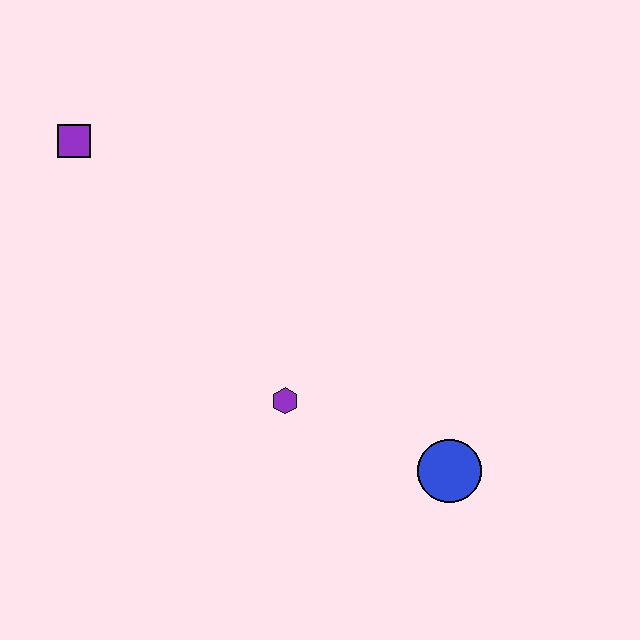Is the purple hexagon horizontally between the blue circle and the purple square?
Yes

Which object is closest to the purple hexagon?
The blue circle is closest to the purple hexagon.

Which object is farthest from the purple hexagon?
The purple square is farthest from the purple hexagon.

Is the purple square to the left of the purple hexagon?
Yes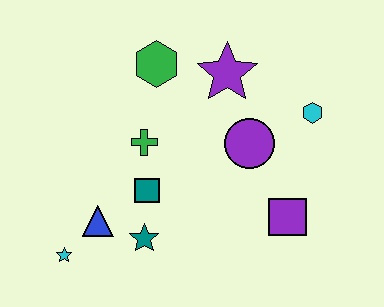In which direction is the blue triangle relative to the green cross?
The blue triangle is below the green cross.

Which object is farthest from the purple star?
The cyan star is farthest from the purple star.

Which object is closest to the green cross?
The teal square is closest to the green cross.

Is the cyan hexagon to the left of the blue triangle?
No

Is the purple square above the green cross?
No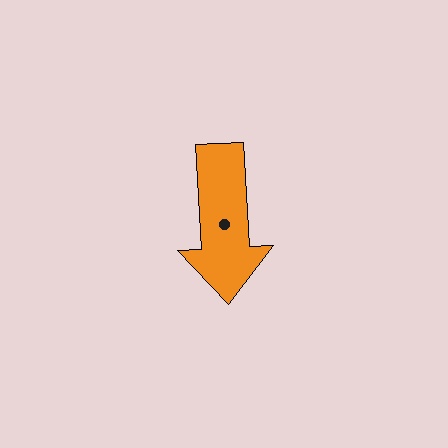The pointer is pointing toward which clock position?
Roughly 6 o'clock.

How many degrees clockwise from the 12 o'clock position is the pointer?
Approximately 177 degrees.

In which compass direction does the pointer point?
South.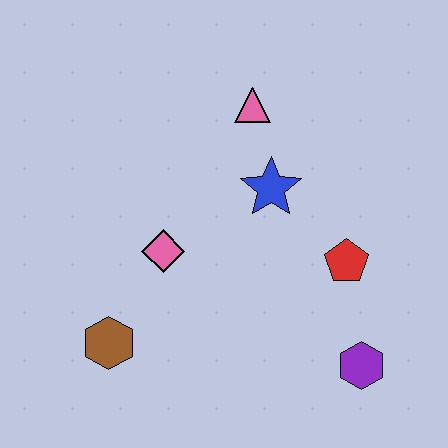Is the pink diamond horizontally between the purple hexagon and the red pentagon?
No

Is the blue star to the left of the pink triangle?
No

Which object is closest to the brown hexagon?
The pink diamond is closest to the brown hexagon.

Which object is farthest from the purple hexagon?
The pink triangle is farthest from the purple hexagon.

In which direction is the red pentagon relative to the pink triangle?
The red pentagon is below the pink triangle.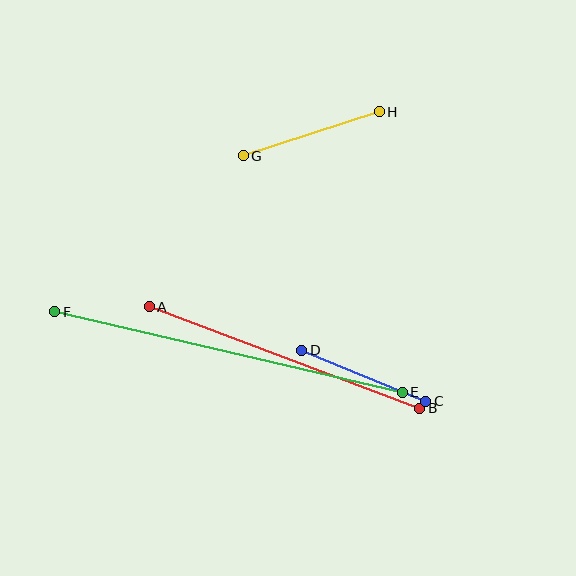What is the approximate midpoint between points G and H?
The midpoint is at approximately (311, 134) pixels.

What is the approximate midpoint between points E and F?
The midpoint is at approximately (228, 352) pixels.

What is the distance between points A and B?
The distance is approximately 289 pixels.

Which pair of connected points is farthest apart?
Points E and F are farthest apart.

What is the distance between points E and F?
The distance is approximately 357 pixels.